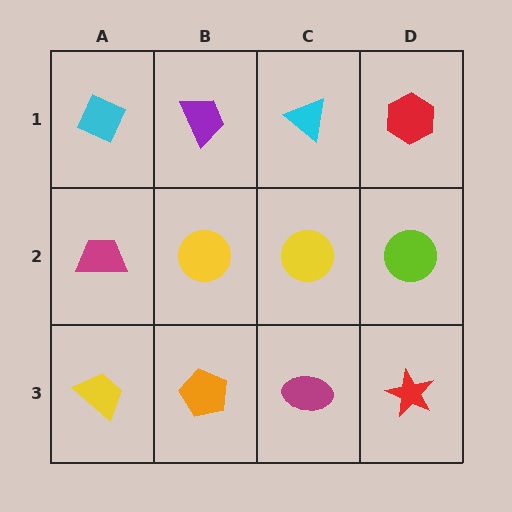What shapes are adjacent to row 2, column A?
A cyan diamond (row 1, column A), a yellow trapezoid (row 3, column A), a yellow circle (row 2, column B).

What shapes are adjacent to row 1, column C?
A yellow circle (row 2, column C), a purple trapezoid (row 1, column B), a red hexagon (row 1, column D).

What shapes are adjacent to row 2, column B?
A purple trapezoid (row 1, column B), an orange pentagon (row 3, column B), a magenta trapezoid (row 2, column A), a yellow circle (row 2, column C).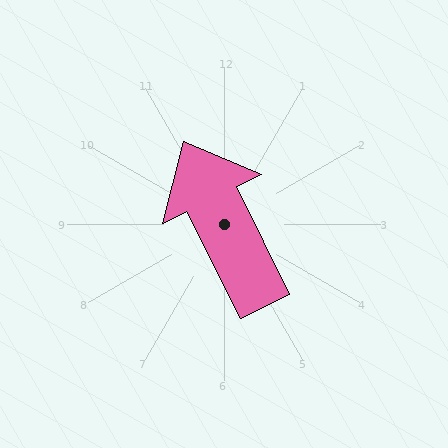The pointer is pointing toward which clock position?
Roughly 11 o'clock.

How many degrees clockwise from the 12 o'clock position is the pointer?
Approximately 334 degrees.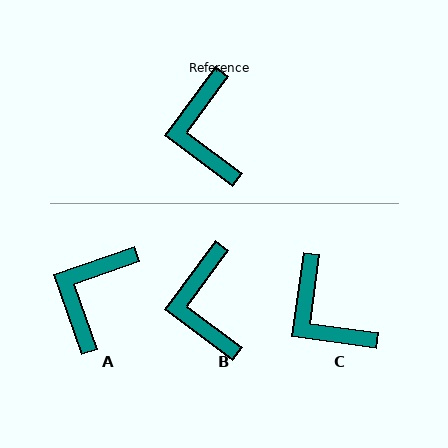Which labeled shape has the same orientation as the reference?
B.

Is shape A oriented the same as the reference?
No, it is off by about 34 degrees.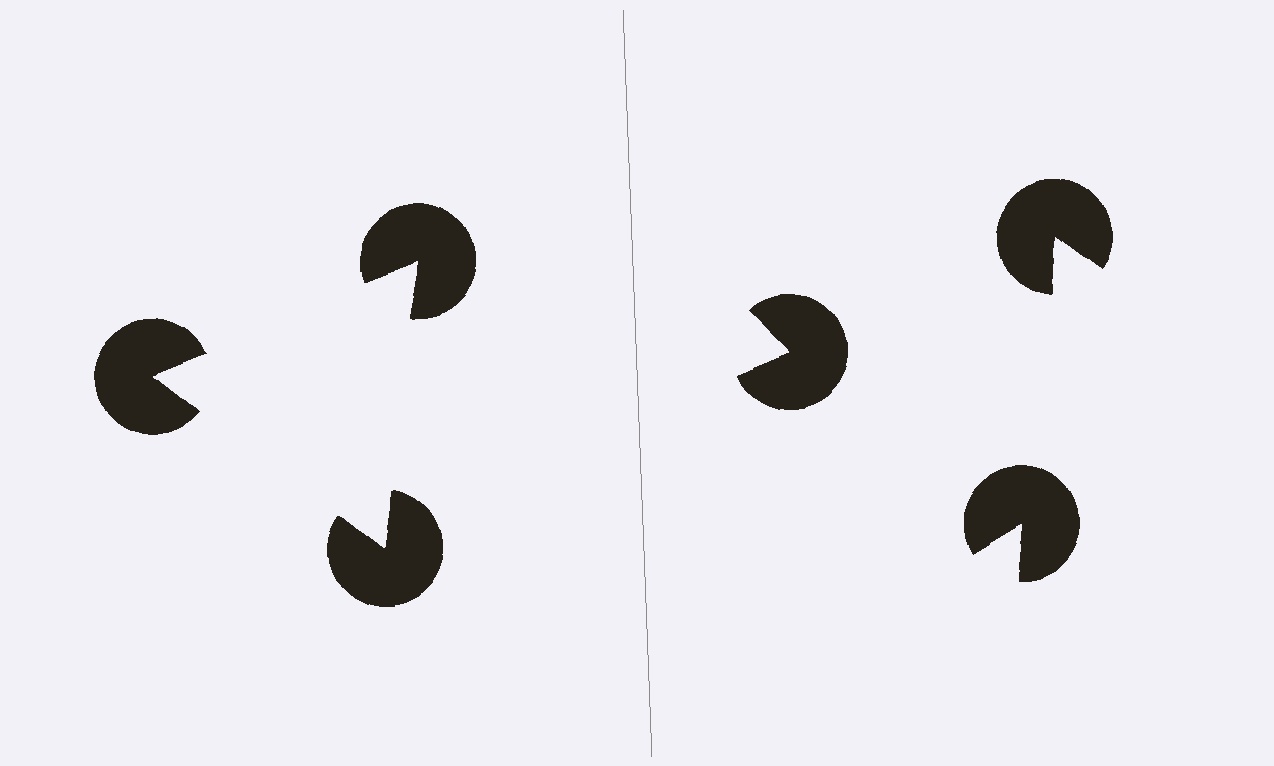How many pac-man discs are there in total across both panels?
6 — 3 on each side.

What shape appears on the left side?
An illusory triangle.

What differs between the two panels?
The pac-man discs are positioned identically on both sides; only the wedge orientations differ. On the left they align to a triangle; on the right they are misaligned.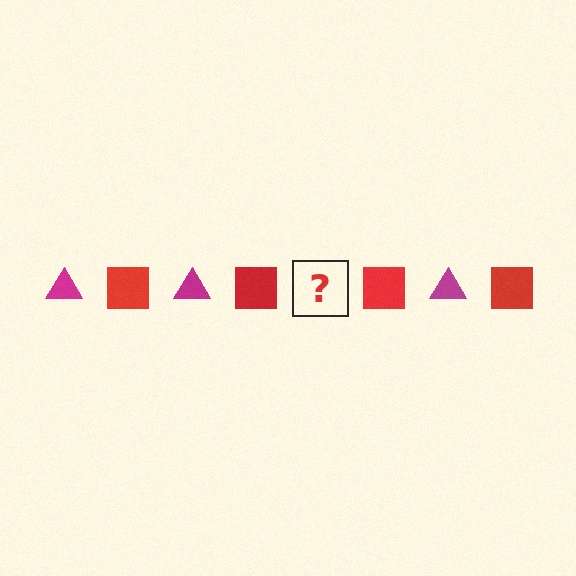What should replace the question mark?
The question mark should be replaced with a magenta triangle.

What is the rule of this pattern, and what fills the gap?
The rule is that the pattern alternates between magenta triangle and red square. The gap should be filled with a magenta triangle.